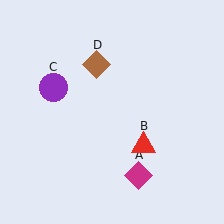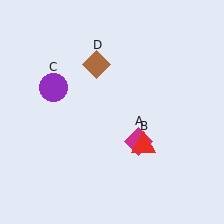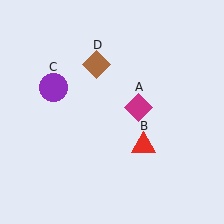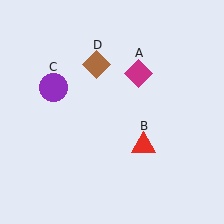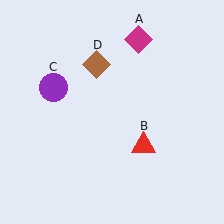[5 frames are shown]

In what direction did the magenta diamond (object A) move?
The magenta diamond (object A) moved up.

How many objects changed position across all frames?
1 object changed position: magenta diamond (object A).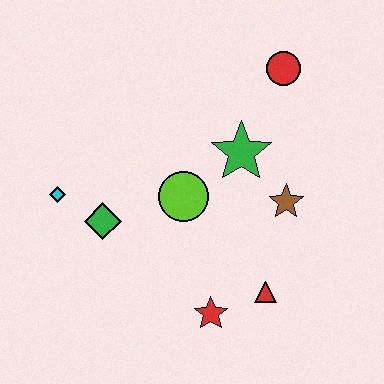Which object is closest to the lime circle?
The green star is closest to the lime circle.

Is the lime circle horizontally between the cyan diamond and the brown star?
Yes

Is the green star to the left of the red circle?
Yes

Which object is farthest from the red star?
The red circle is farthest from the red star.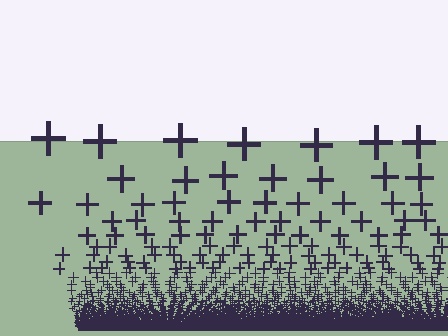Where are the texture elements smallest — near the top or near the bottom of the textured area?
Near the bottom.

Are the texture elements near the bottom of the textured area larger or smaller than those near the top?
Smaller. The gradient is inverted — elements near the bottom are smaller and denser.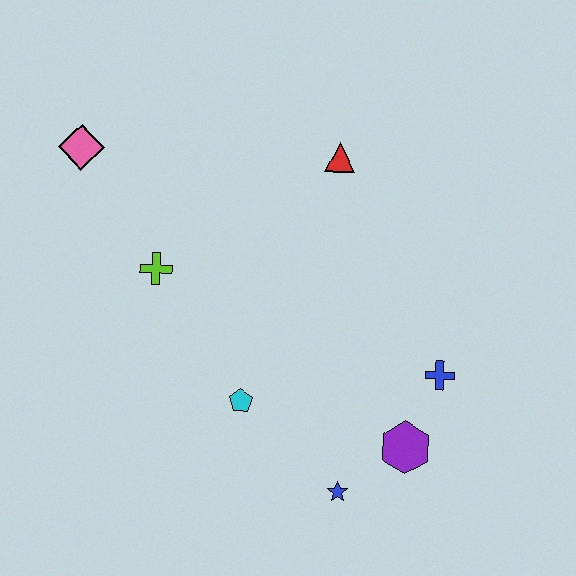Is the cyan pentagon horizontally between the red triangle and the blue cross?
No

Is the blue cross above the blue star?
Yes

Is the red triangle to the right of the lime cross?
Yes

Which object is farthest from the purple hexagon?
The pink diamond is farthest from the purple hexagon.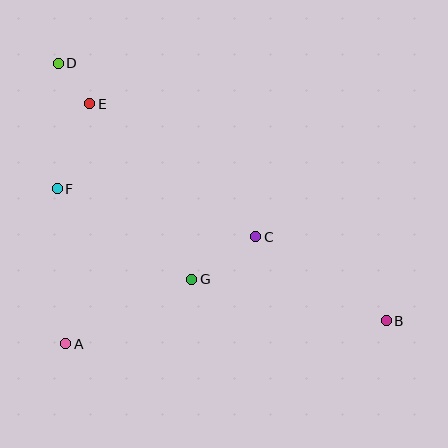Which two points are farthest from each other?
Points B and D are farthest from each other.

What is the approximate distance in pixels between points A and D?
The distance between A and D is approximately 281 pixels.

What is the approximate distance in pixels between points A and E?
The distance between A and E is approximately 241 pixels.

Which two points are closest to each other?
Points D and E are closest to each other.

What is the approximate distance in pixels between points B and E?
The distance between B and E is approximately 367 pixels.